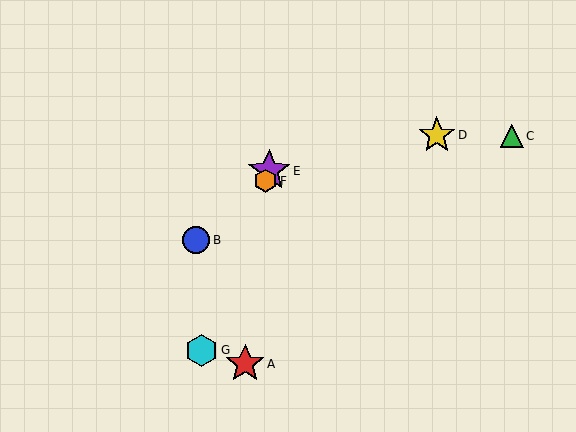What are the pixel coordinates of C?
Object C is at (512, 136).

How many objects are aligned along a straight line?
3 objects (E, F, G) are aligned along a straight line.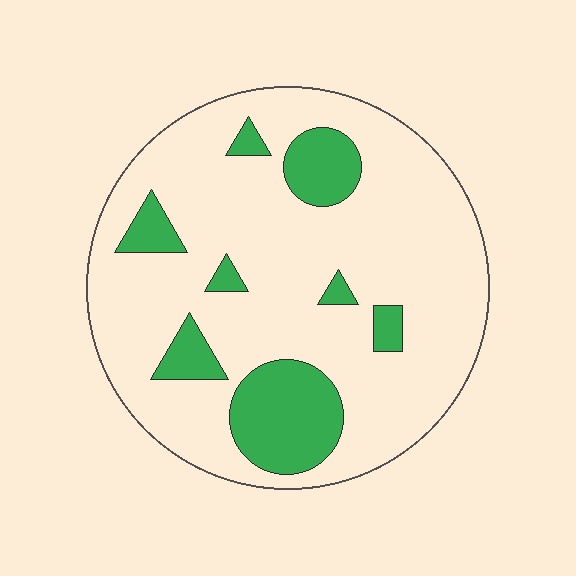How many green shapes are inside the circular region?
8.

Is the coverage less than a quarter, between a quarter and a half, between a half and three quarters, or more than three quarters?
Less than a quarter.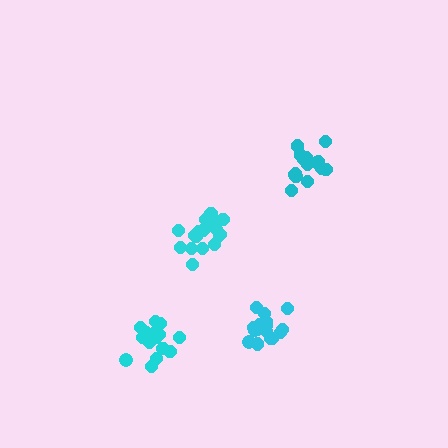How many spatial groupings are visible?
There are 4 spatial groupings.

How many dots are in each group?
Group 1: 17 dots, Group 2: 19 dots, Group 3: 16 dots, Group 4: 18 dots (70 total).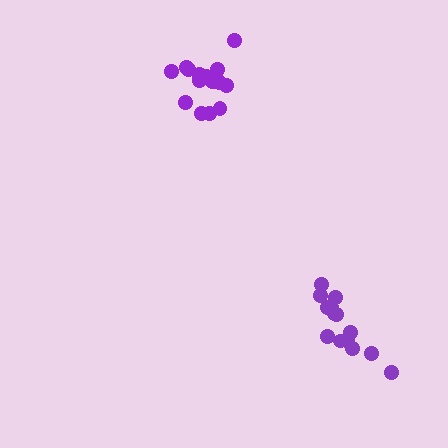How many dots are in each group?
Group 1: 14 dots, Group 2: 17 dots (31 total).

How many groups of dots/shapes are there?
There are 2 groups.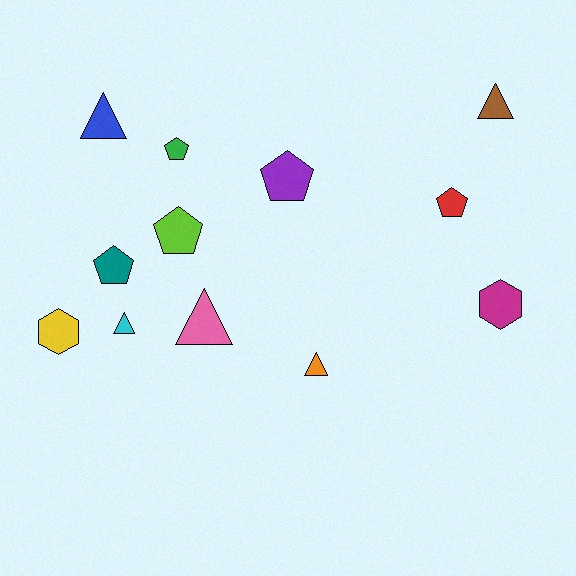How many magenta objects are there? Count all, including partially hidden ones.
There is 1 magenta object.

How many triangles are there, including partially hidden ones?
There are 5 triangles.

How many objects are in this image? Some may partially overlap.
There are 12 objects.